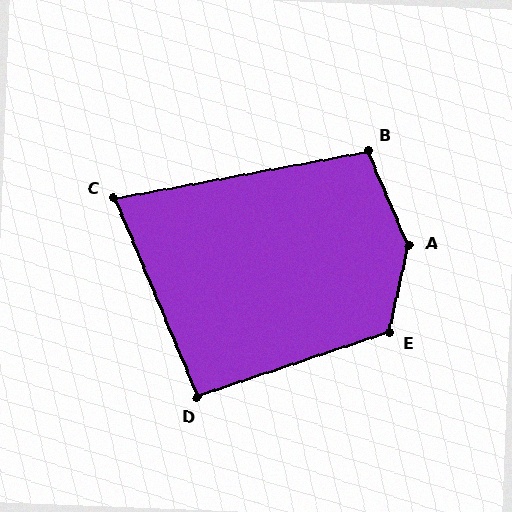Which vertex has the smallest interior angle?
C, at approximately 78 degrees.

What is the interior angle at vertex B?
Approximately 103 degrees (obtuse).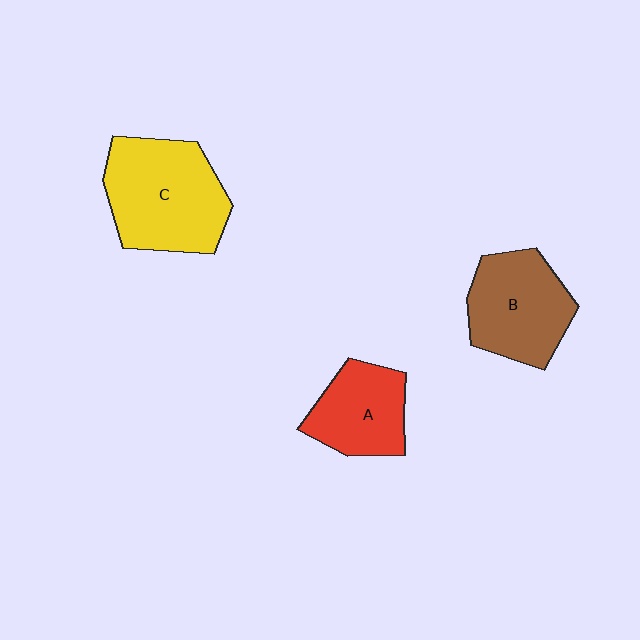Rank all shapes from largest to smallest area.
From largest to smallest: C (yellow), B (brown), A (red).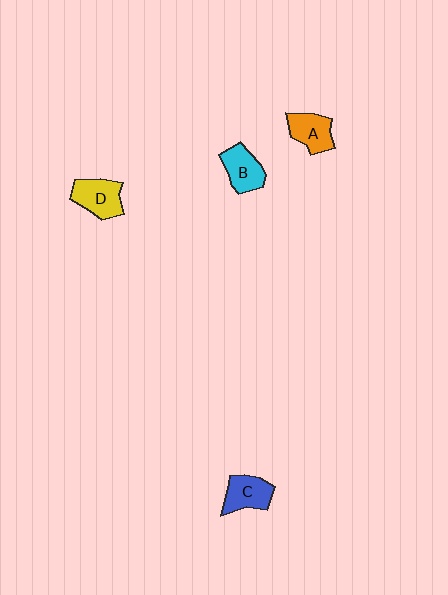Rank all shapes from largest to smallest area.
From largest to smallest: D (yellow), B (cyan), C (blue), A (orange).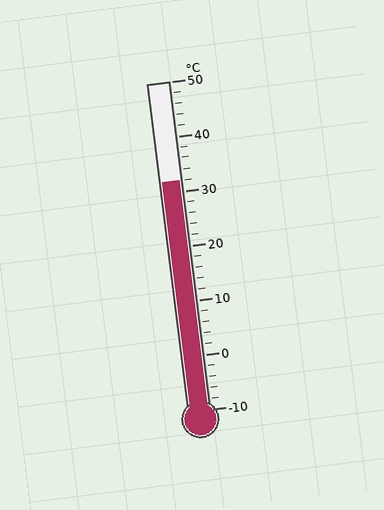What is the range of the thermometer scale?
The thermometer scale ranges from -10°C to 50°C.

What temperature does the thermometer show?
The thermometer shows approximately 32°C.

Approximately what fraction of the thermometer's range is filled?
The thermometer is filled to approximately 70% of its range.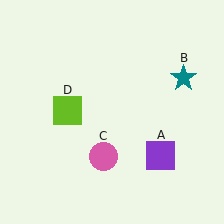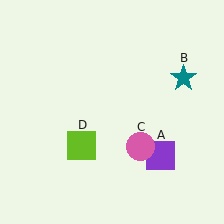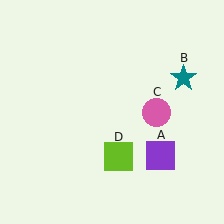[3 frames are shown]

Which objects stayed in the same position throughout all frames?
Purple square (object A) and teal star (object B) remained stationary.